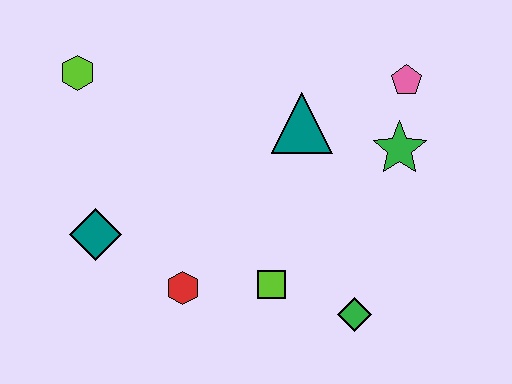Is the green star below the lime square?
No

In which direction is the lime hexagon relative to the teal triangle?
The lime hexagon is to the left of the teal triangle.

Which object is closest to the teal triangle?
The green star is closest to the teal triangle.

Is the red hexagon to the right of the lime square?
No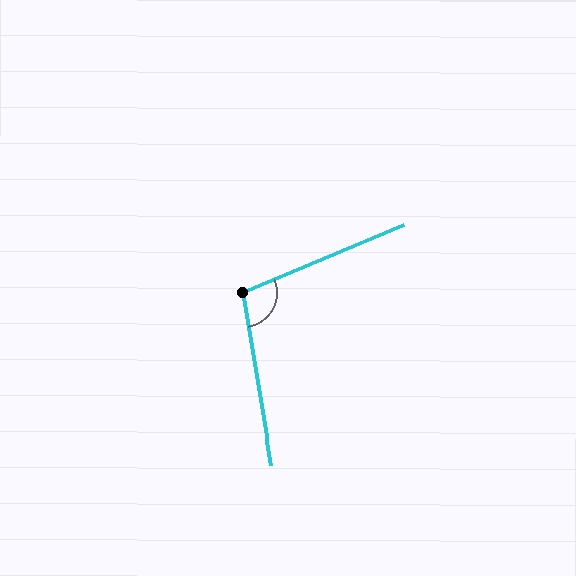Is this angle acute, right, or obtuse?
It is obtuse.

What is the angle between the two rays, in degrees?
Approximately 104 degrees.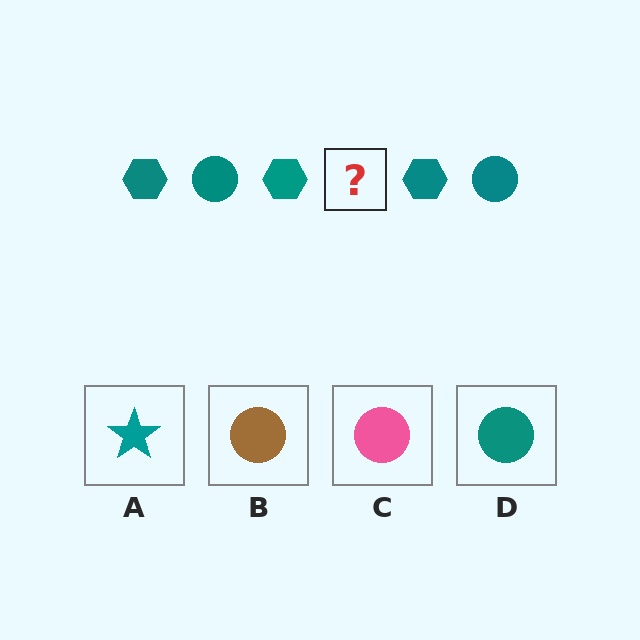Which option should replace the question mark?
Option D.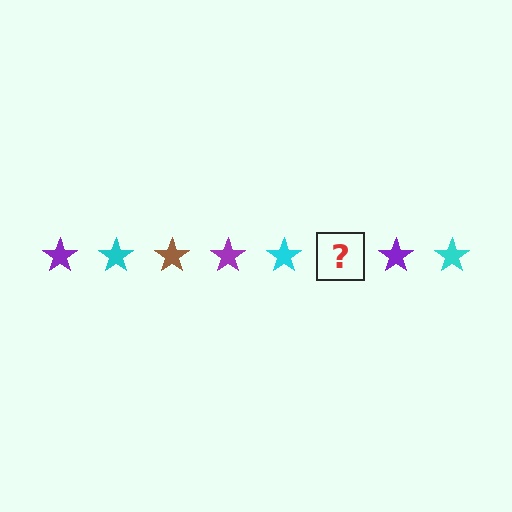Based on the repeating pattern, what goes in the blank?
The blank should be a brown star.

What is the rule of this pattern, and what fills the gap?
The rule is that the pattern cycles through purple, cyan, brown stars. The gap should be filled with a brown star.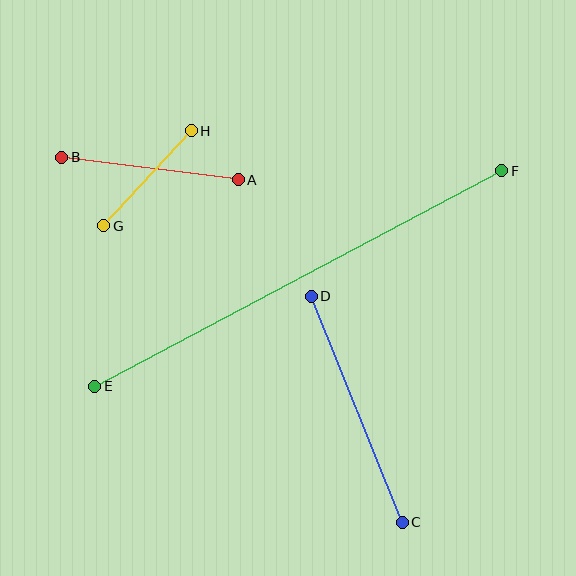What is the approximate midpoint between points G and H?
The midpoint is at approximately (147, 178) pixels.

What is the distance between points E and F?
The distance is approximately 460 pixels.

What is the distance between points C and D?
The distance is approximately 244 pixels.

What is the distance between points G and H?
The distance is approximately 129 pixels.